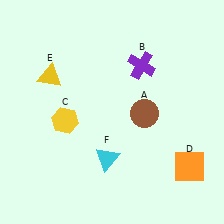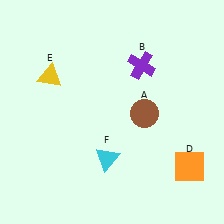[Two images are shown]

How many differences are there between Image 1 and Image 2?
There is 1 difference between the two images.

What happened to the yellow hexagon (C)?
The yellow hexagon (C) was removed in Image 2. It was in the bottom-left area of Image 1.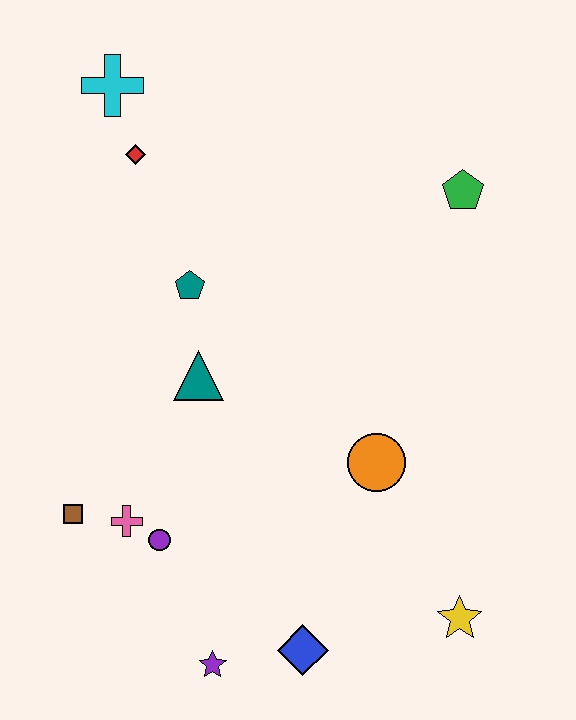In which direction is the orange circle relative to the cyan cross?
The orange circle is below the cyan cross.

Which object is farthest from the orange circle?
The cyan cross is farthest from the orange circle.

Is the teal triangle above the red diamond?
No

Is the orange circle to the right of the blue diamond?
Yes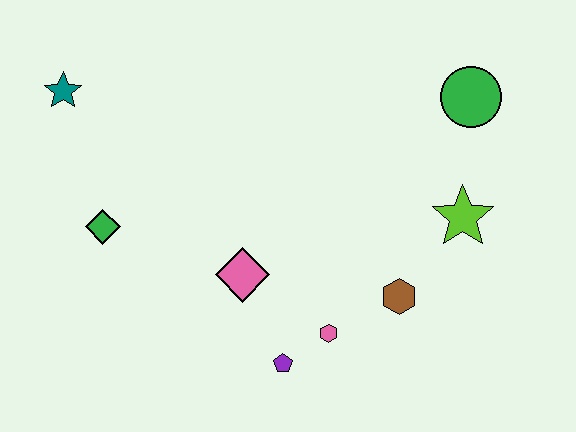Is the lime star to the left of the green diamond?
No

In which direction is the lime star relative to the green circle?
The lime star is below the green circle.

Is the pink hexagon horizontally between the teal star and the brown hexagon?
Yes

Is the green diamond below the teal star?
Yes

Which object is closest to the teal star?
The green diamond is closest to the teal star.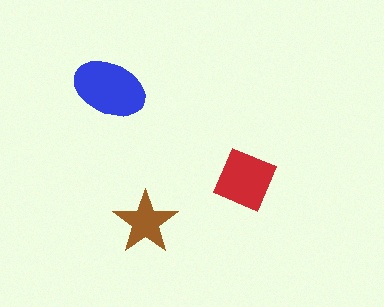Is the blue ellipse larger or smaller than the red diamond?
Larger.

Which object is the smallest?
The brown star.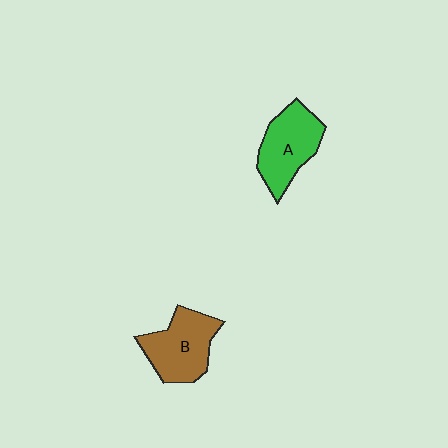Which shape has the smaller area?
Shape A (green).